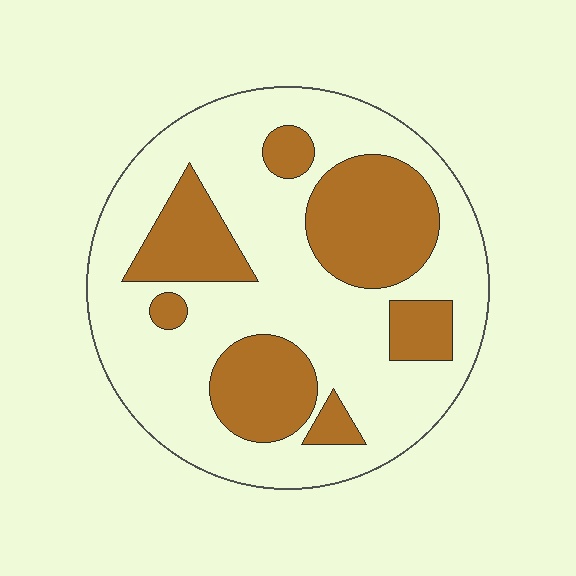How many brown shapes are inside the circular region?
7.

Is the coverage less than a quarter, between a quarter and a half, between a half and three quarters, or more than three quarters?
Between a quarter and a half.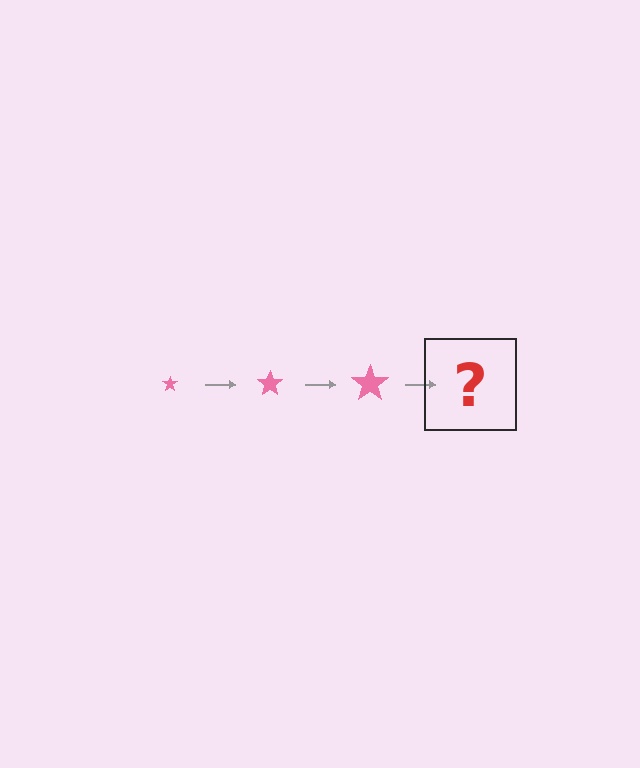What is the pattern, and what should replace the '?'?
The pattern is that the star gets progressively larger each step. The '?' should be a pink star, larger than the previous one.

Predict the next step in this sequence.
The next step is a pink star, larger than the previous one.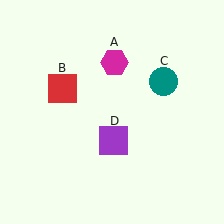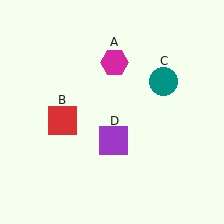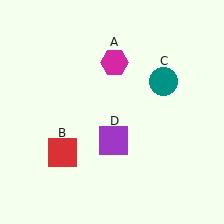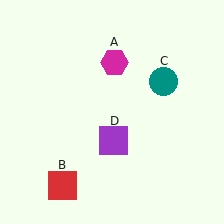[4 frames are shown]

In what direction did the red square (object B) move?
The red square (object B) moved down.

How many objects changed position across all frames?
1 object changed position: red square (object B).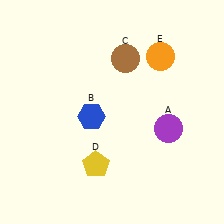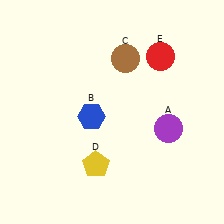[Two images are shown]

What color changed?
The circle (E) changed from orange in Image 1 to red in Image 2.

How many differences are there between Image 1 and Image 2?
There is 1 difference between the two images.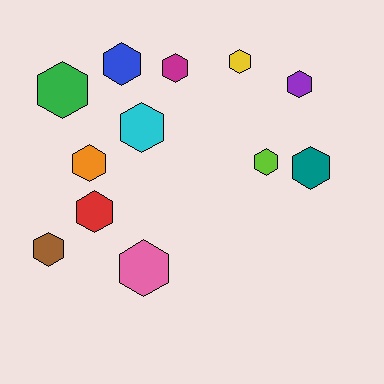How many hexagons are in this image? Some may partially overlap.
There are 12 hexagons.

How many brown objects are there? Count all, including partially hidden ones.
There is 1 brown object.